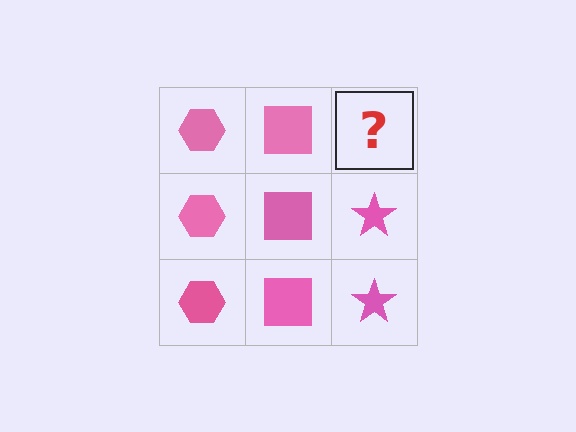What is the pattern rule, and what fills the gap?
The rule is that each column has a consistent shape. The gap should be filled with a pink star.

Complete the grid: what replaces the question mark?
The question mark should be replaced with a pink star.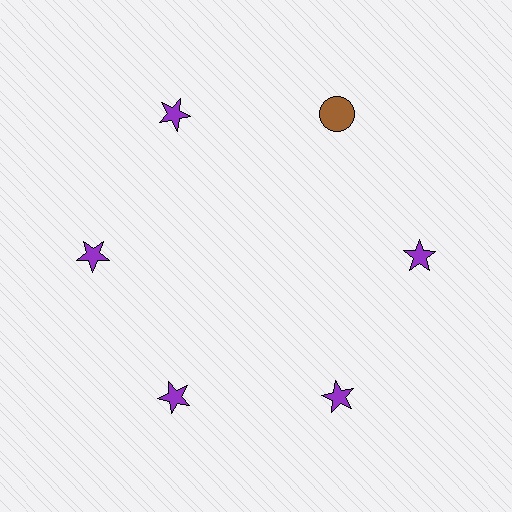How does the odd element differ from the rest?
It differs in both color (brown instead of purple) and shape (circle instead of star).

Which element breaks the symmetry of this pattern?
The brown circle at roughly the 1 o'clock position breaks the symmetry. All other shapes are purple stars.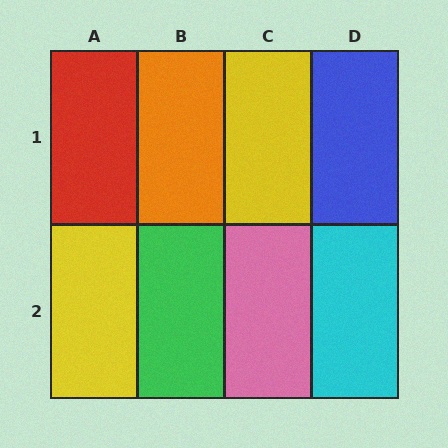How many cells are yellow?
2 cells are yellow.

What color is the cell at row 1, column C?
Yellow.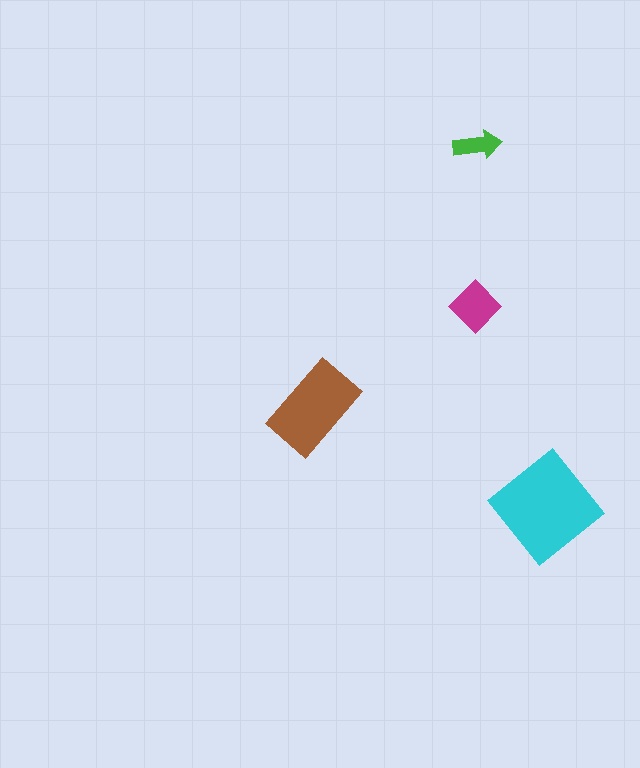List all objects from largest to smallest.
The cyan diamond, the brown rectangle, the magenta diamond, the green arrow.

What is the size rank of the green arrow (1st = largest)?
4th.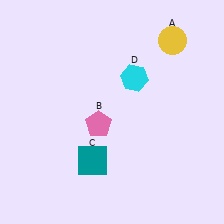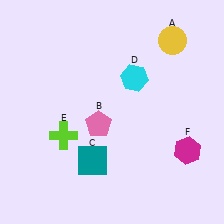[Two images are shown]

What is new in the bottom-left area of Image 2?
A lime cross (E) was added in the bottom-left area of Image 2.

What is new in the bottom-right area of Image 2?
A magenta hexagon (F) was added in the bottom-right area of Image 2.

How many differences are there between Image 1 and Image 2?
There are 2 differences between the two images.